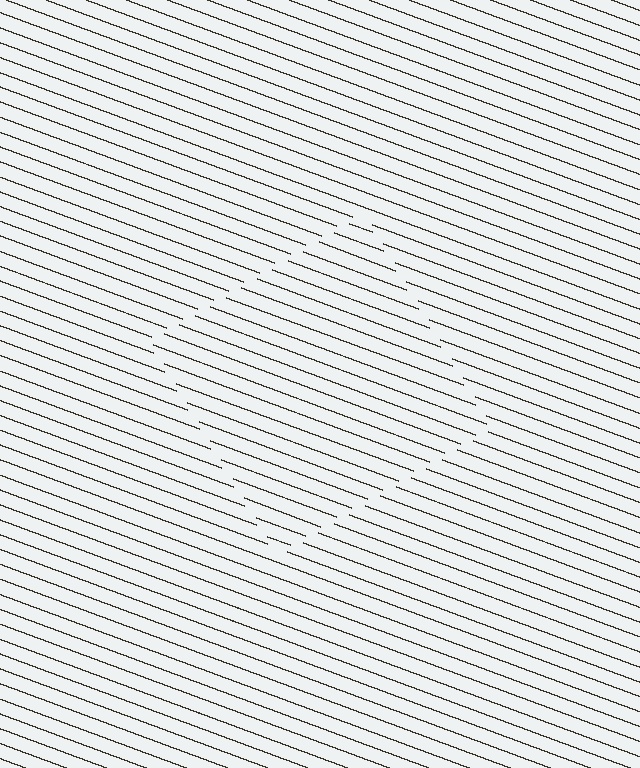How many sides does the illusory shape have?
4 sides — the line-ends trace a square.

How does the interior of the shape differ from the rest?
The interior of the shape contains the same grating, shifted by half a period — the contour is defined by the phase discontinuity where line-ends from the inner and outer gratings abut.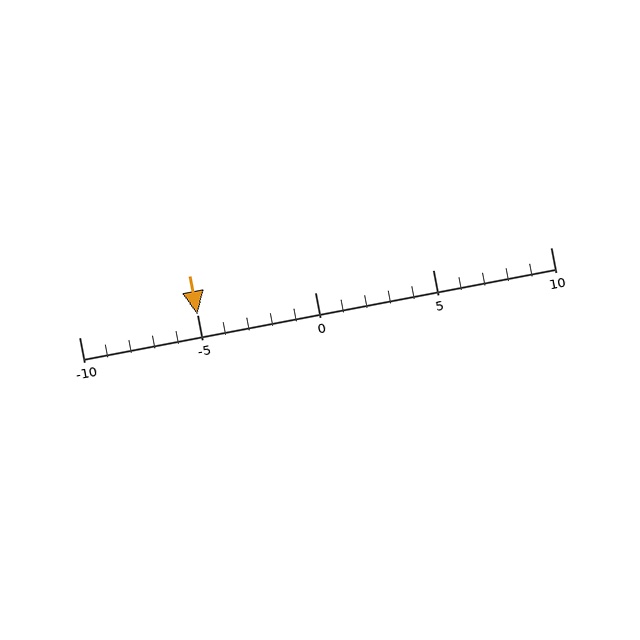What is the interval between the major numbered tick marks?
The major tick marks are spaced 5 units apart.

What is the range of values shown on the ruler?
The ruler shows values from -10 to 10.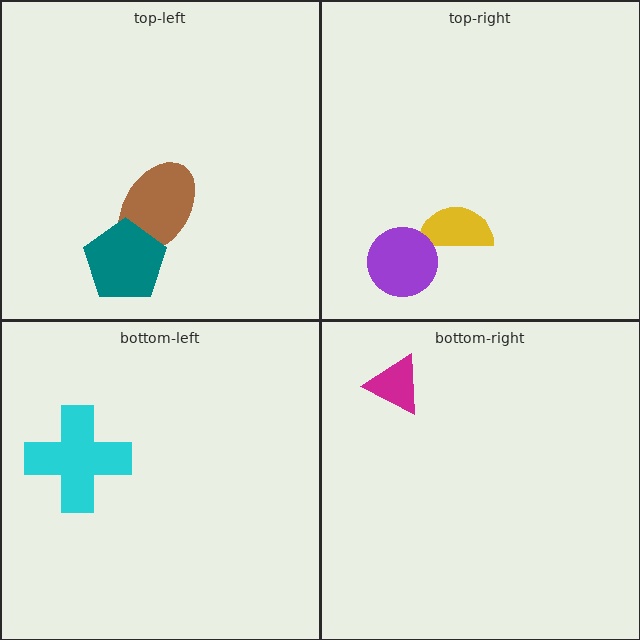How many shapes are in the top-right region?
2.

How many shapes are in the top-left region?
2.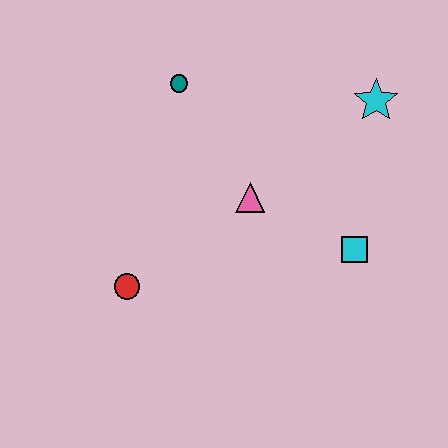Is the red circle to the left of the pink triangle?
Yes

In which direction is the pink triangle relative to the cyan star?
The pink triangle is to the left of the cyan star.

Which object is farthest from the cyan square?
The teal circle is farthest from the cyan square.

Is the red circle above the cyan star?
No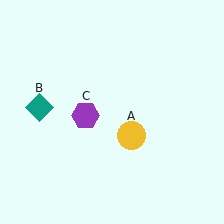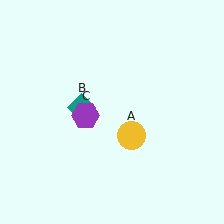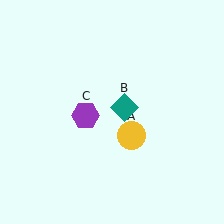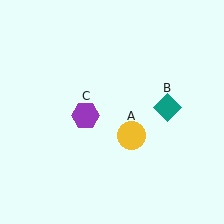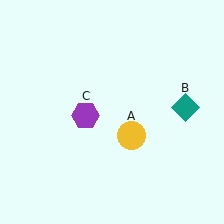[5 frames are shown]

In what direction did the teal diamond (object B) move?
The teal diamond (object B) moved right.